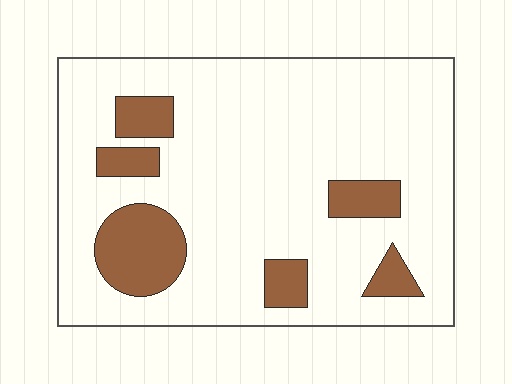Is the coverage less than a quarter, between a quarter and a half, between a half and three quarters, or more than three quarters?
Less than a quarter.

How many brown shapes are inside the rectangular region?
6.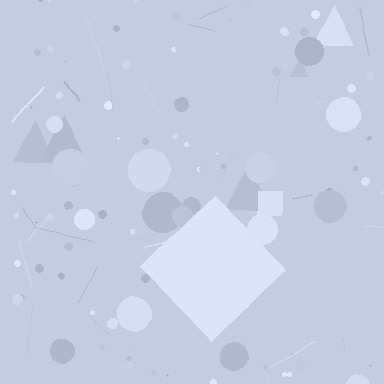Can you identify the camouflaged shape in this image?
The camouflaged shape is a diamond.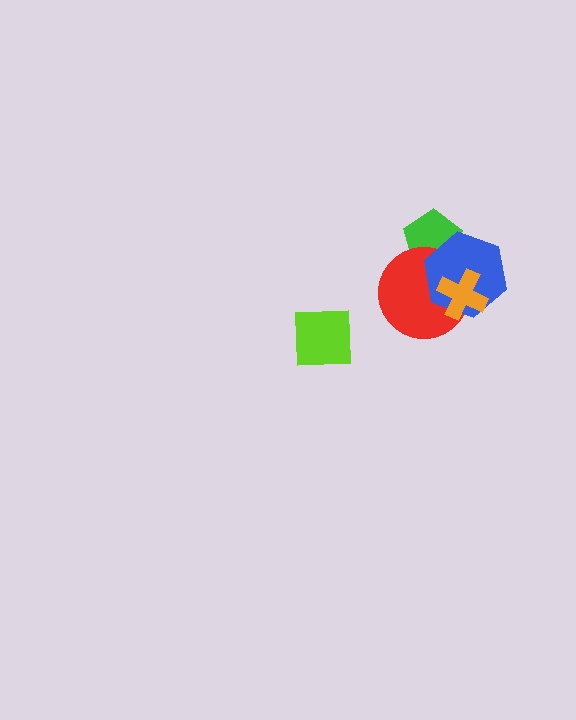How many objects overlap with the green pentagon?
2 objects overlap with the green pentagon.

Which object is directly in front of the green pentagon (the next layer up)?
The red circle is directly in front of the green pentagon.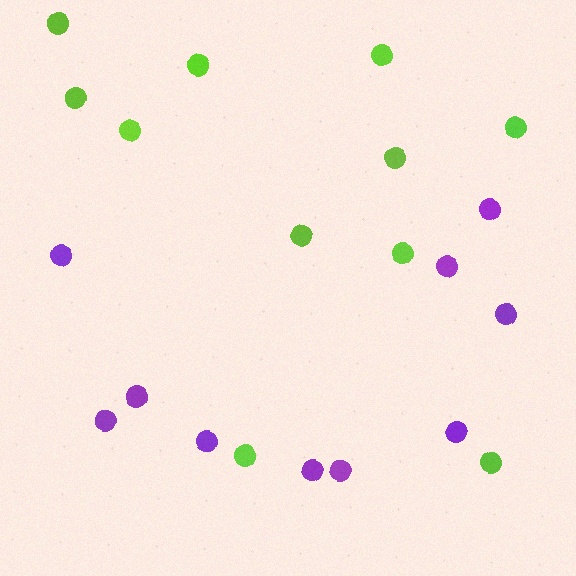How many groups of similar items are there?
There are 2 groups: one group of purple circles (10) and one group of lime circles (11).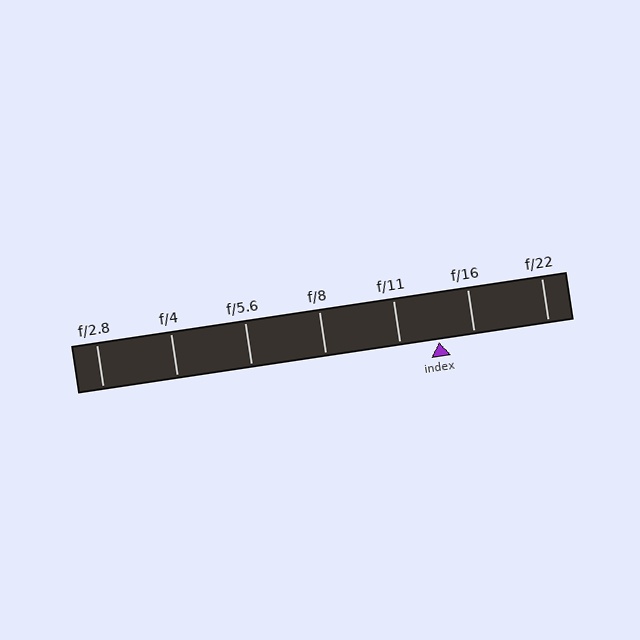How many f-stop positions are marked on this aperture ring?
There are 7 f-stop positions marked.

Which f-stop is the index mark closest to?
The index mark is closest to f/16.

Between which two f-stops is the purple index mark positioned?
The index mark is between f/11 and f/16.